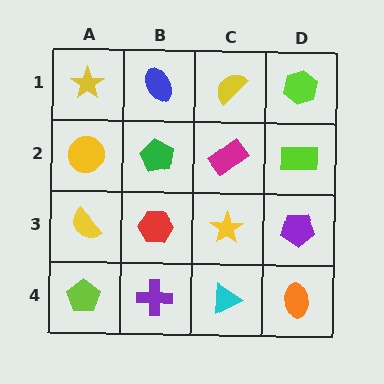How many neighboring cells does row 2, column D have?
3.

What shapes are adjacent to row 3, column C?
A magenta rectangle (row 2, column C), a cyan triangle (row 4, column C), a red hexagon (row 3, column B), a purple pentagon (row 3, column D).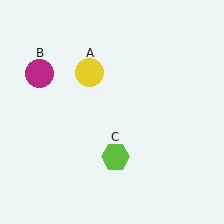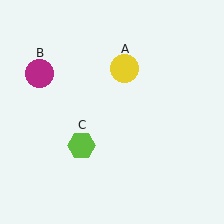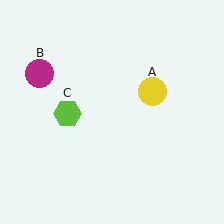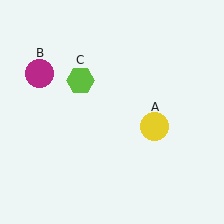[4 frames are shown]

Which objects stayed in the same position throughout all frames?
Magenta circle (object B) remained stationary.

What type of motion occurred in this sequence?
The yellow circle (object A), lime hexagon (object C) rotated clockwise around the center of the scene.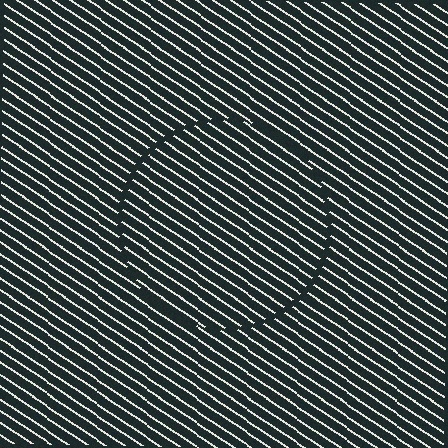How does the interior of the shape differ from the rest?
The interior of the shape contains the same grating, shifted by half a period — the contour is defined by the phase discontinuity where line-ends from the inner and outer gratings abut.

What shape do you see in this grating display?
An illusory circle. The interior of the shape contains the same grating, shifted by half a period — the contour is defined by the phase discontinuity where line-ends from the inner and outer gratings abut.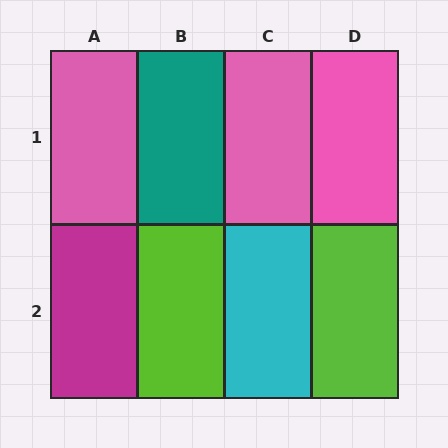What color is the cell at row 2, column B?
Lime.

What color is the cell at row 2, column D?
Lime.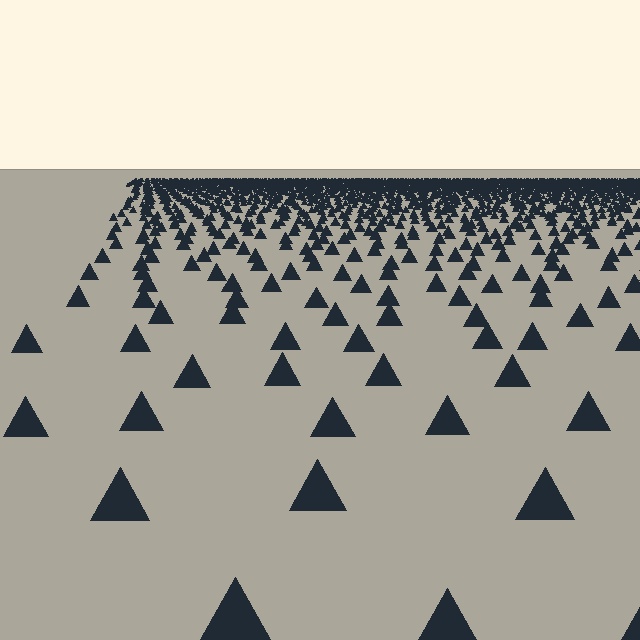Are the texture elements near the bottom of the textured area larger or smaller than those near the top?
Larger. Near the bottom, elements are closer to the viewer and appear at a bigger on-screen size.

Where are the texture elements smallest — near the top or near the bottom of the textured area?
Near the top.